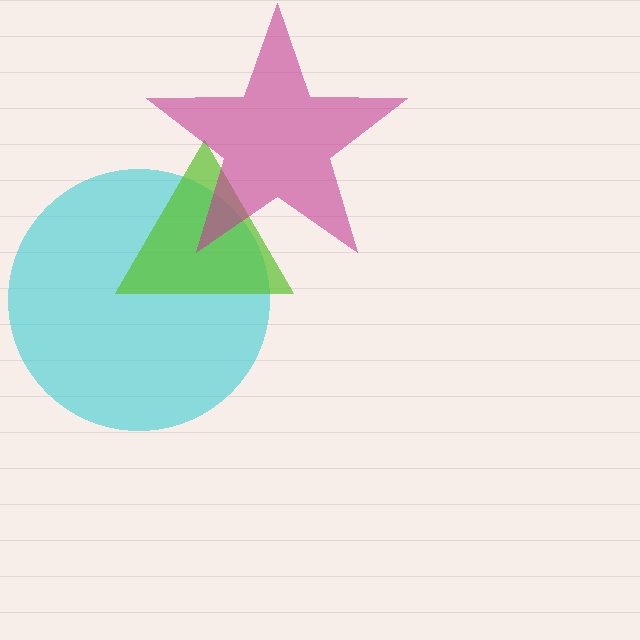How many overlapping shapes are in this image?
There are 3 overlapping shapes in the image.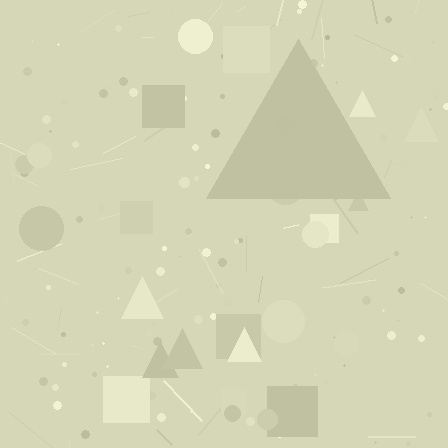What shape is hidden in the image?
A triangle is hidden in the image.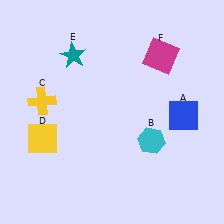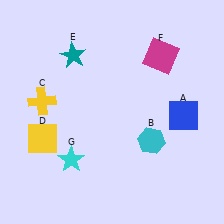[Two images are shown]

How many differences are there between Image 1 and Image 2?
There is 1 difference between the two images.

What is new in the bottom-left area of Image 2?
A cyan star (G) was added in the bottom-left area of Image 2.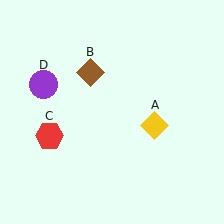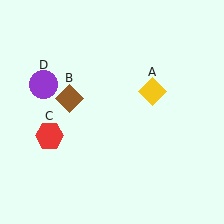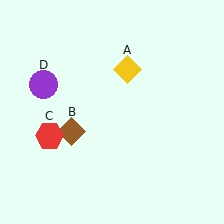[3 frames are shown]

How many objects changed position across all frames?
2 objects changed position: yellow diamond (object A), brown diamond (object B).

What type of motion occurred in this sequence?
The yellow diamond (object A), brown diamond (object B) rotated counterclockwise around the center of the scene.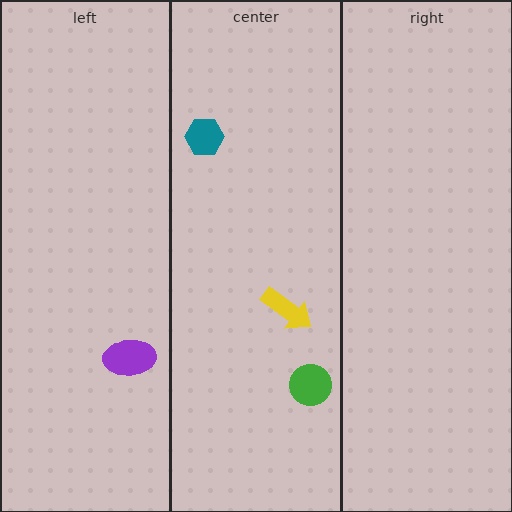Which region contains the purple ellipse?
The left region.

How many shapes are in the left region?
1.